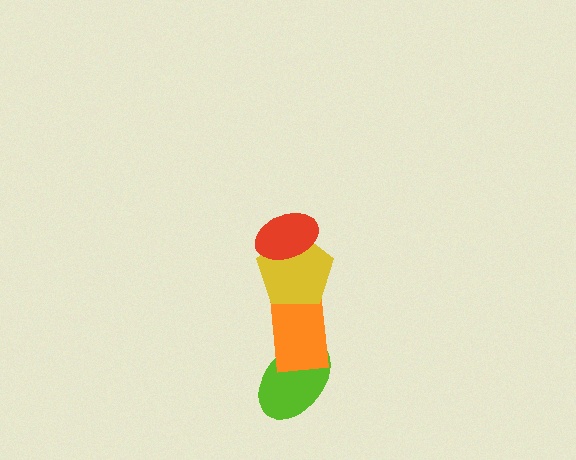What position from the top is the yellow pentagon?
The yellow pentagon is 2nd from the top.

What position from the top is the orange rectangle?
The orange rectangle is 3rd from the top.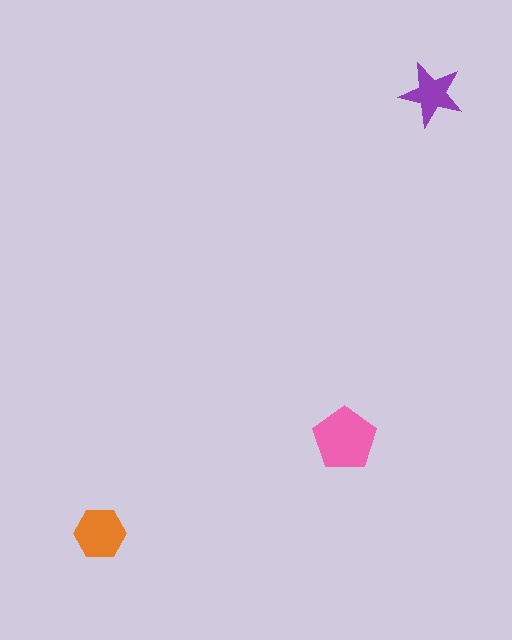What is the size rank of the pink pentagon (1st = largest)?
1st.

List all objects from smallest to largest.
The purple star, the orange hexagon, the pink pentagon.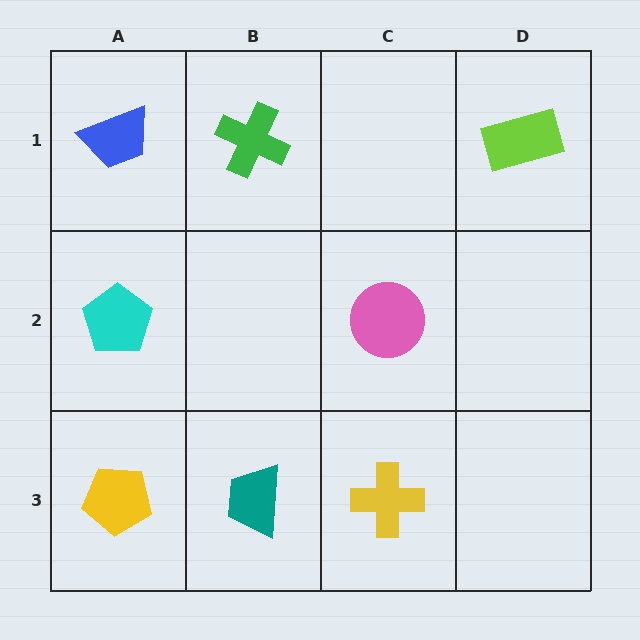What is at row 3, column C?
A yellow cross.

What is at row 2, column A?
A cyan pentagon.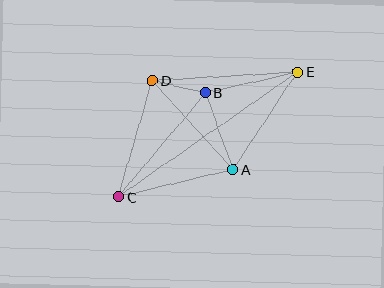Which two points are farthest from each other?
Points C and E are farthest from each other.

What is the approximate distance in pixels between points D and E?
The distance between D and E is approximately 145 pixels.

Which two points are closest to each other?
Points B and D are closest to each other.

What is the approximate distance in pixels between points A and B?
The distance between A and B is approximately 82 pixels.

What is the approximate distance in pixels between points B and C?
The distance between B and C is approximately 136 pixels.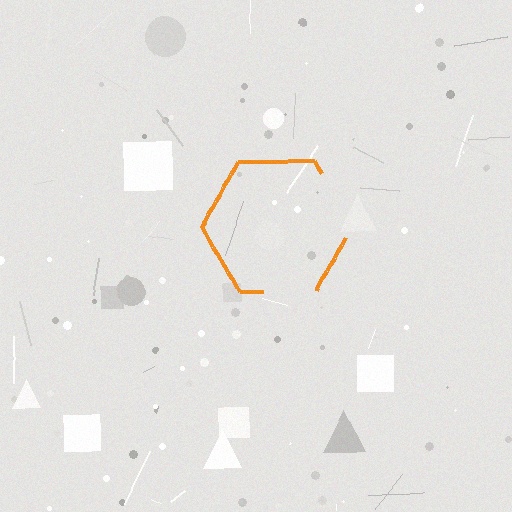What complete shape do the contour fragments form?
The contour fragments form a hexagon.